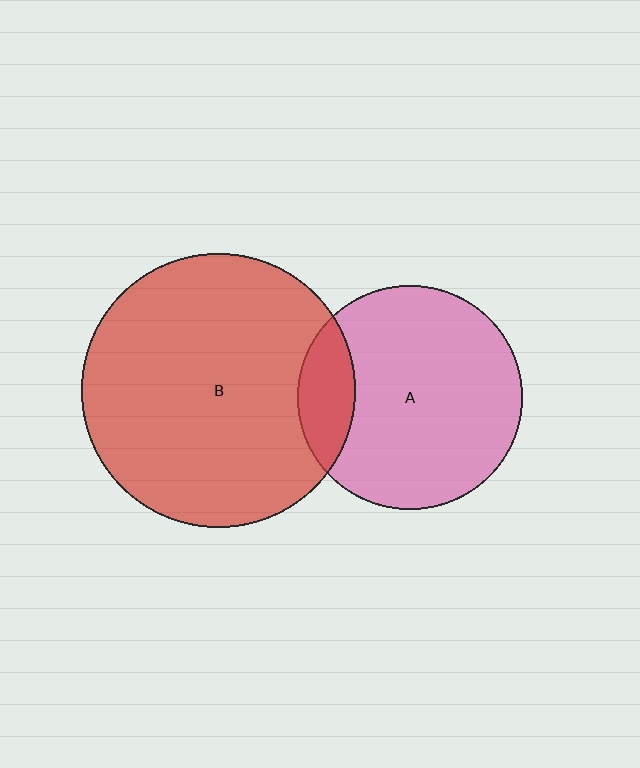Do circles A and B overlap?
Yes.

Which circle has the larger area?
Circle B (red).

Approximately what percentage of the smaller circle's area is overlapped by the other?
Approximately 15%.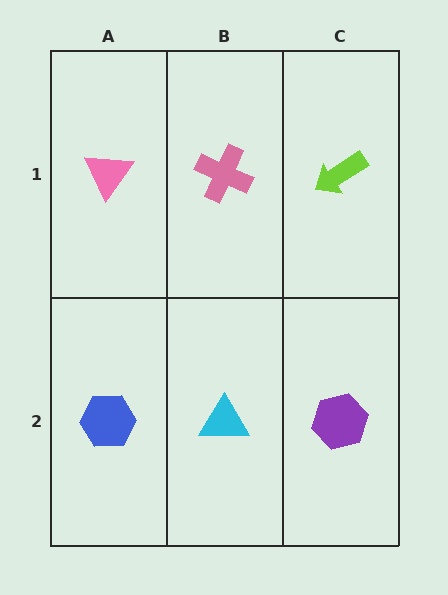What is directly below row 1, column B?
A cyan triangle.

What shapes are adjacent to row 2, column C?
A lime arrow (row 1, column C), a cyan triangle (row 2, column B).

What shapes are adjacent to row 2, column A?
A pink triangle (row 1, column A), a cyan triangle (row 2, column B).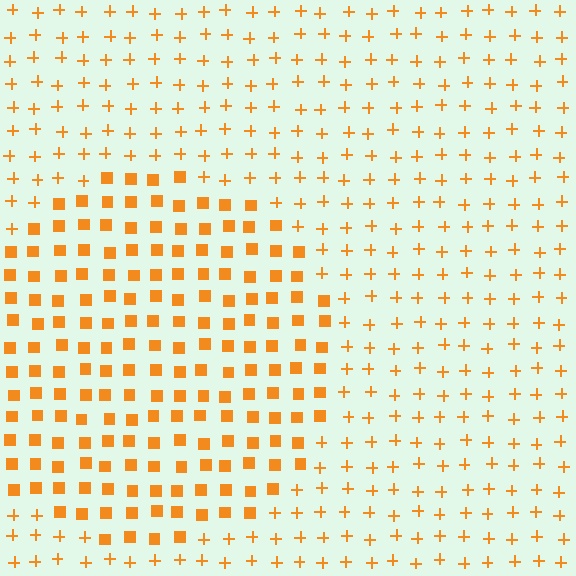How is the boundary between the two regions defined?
The boundary is defined by a change in element shape: squares inside vs. plus signs outside. All elements share the same color and spacing.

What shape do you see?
I see a circle.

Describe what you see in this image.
The image is filled with small orange elements arranged in a uniform grid. A circle-shaped region contains squares, while the surrounding area contains plus signs. The boundary is defined purely by the change in element shape.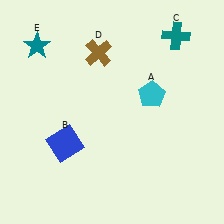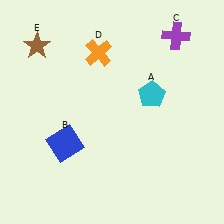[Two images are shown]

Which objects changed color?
C changed from teal to purple. D changed from brown to orange. E changed from teal to brown.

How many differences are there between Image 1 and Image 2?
There are 3 differences between the two images.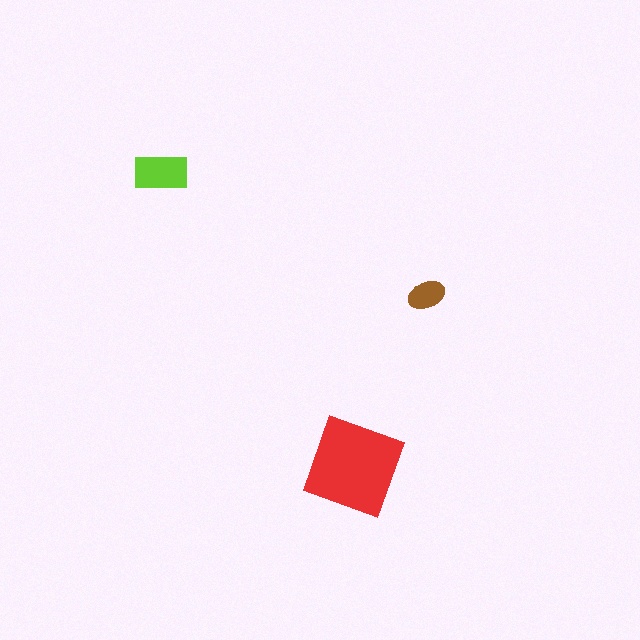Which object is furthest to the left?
The lime rectangle is leftmost.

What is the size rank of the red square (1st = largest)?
1st.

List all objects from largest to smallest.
The red square, the lime rectangle, the brown ellipse.